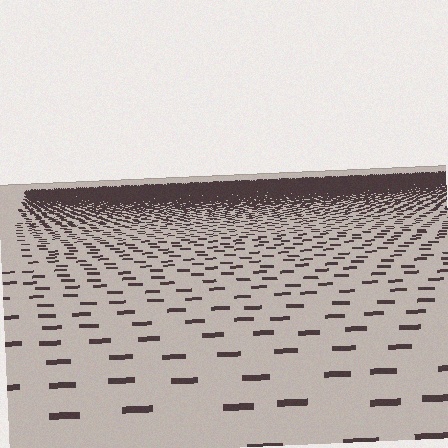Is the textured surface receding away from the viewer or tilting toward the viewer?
The surface is receding away from the viewer. Texture elements get smaller and denser toward the top.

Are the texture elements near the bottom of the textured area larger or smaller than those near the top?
Larger. Near the bottom, elements are closer to the viewer and appear at a bigger on-screen size.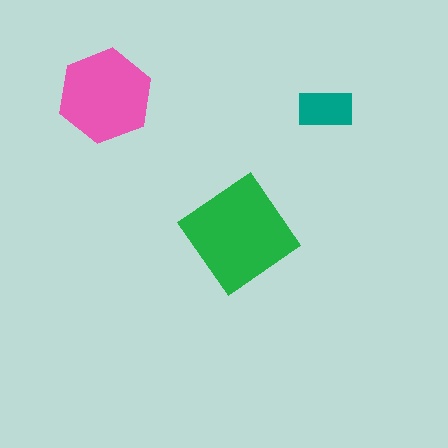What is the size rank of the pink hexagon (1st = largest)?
2nd.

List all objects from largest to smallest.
The green diamond, the pink hexagon, the teal rectangle.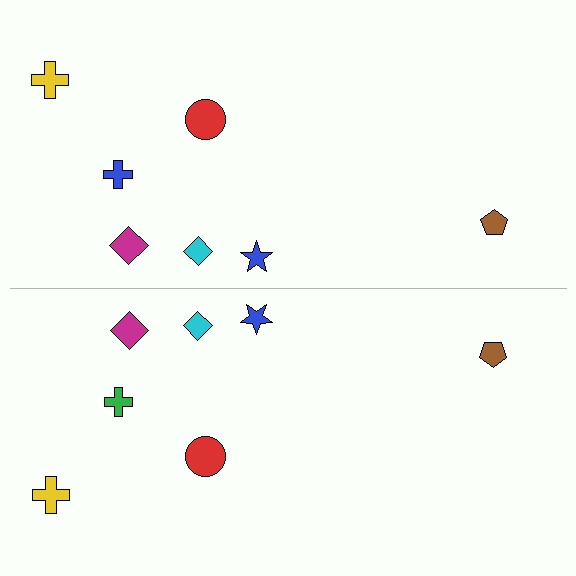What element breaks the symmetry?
The green cross on the bottom side breaks the symmetry — its mirror counterpart is blue.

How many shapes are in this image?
There are 14 shapes in this image.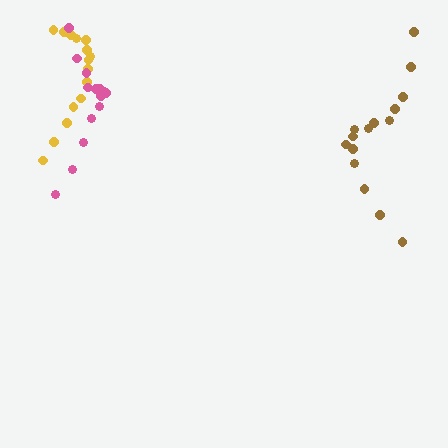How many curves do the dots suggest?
There are 3 distinct paths.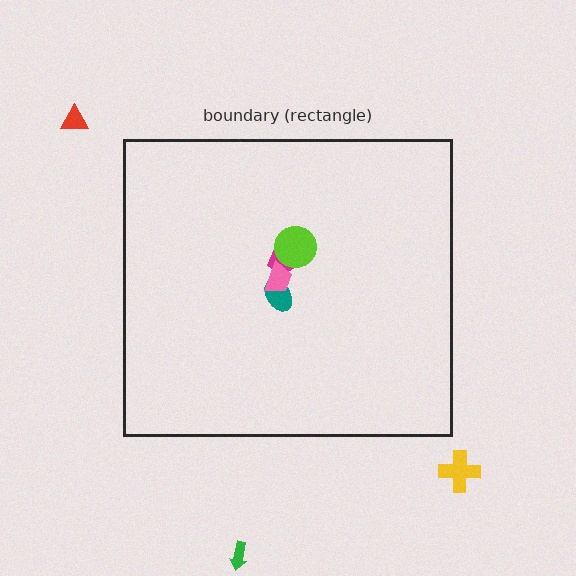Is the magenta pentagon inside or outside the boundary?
Inside.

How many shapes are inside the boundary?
4 inside, 3 outside.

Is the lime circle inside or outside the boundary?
Inside.